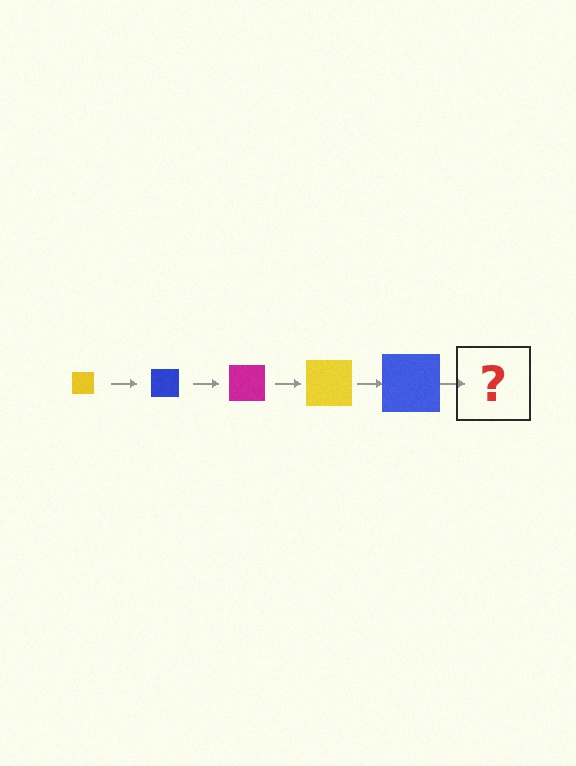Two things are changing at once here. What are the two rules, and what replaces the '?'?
The two rules are that the square grows larger each step and the color cycles through yellow, blue, and magenta. The '?' should be a magenta square, larger than the previous one.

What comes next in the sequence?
The next element should be a magenta square, larger than the previous one.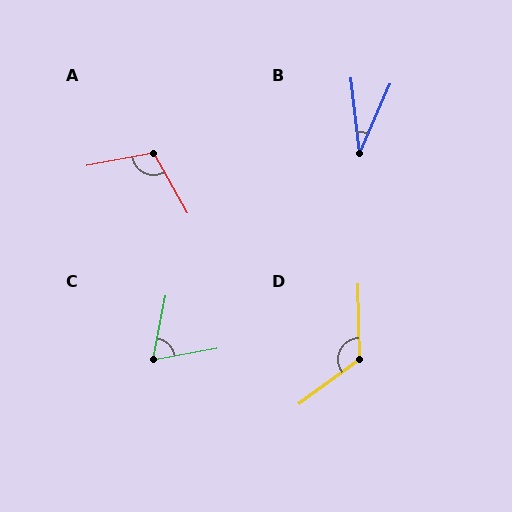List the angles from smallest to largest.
B (30°), C (69°), A (109°), D (125°).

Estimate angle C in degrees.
Approximately 69 degrees.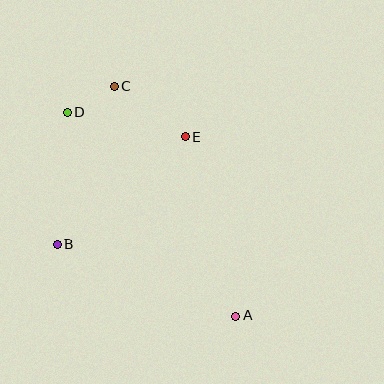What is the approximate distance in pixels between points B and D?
The distance between B and D is approximately 133 pixels.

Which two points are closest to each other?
Points C and D are closest to each other.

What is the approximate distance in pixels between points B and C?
The distance between B and C is approximately 169 pixels.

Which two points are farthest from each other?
Points A and D are farthest from each other.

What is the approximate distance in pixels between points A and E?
The distance between A and E is approximately 186 pixels.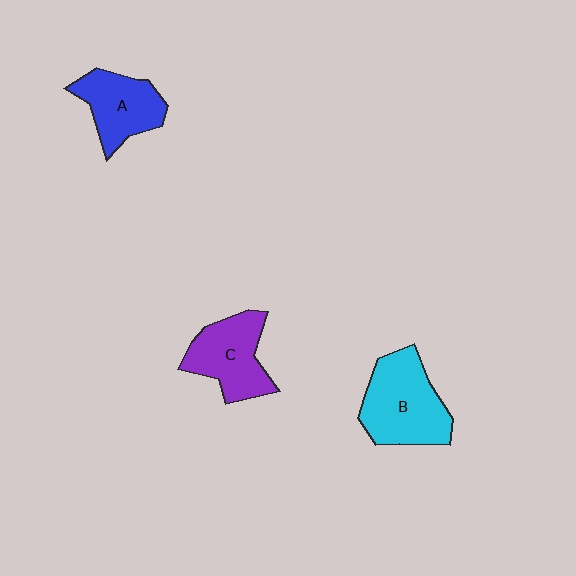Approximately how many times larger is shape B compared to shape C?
Approximately 1.2 times.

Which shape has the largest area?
Shape B (cyan).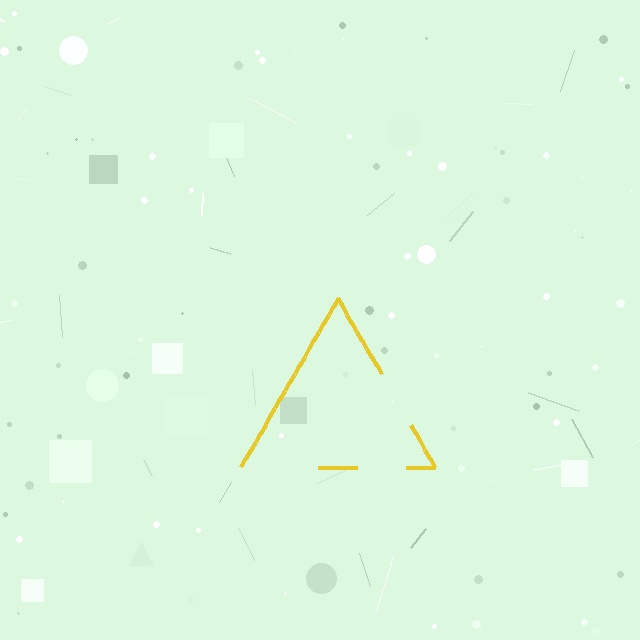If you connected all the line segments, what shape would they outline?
They would outline a triangle.